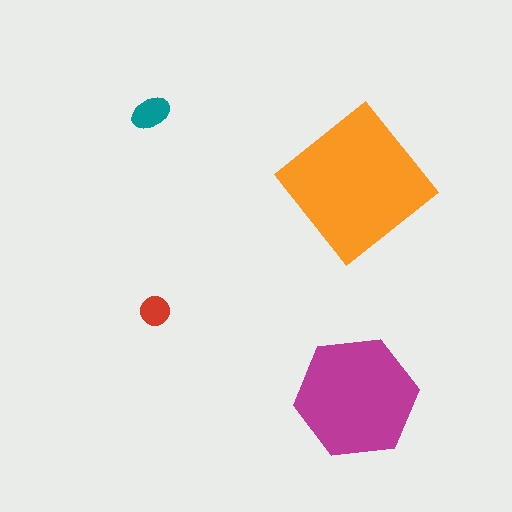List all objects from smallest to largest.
The red circle, the teal ellipse, the magenta hexagon, the orange diamond.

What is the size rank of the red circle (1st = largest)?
4th.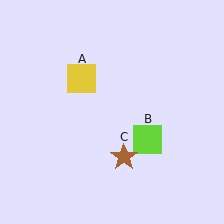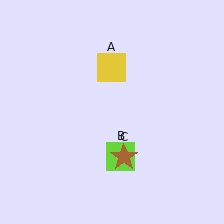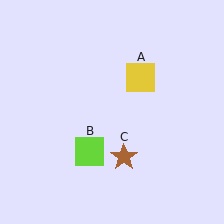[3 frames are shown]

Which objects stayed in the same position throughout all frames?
Brown star (object C) remained stationary.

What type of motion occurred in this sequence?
The yellow square (object A), lime square (object B) rotated clockwise around the center of the scene.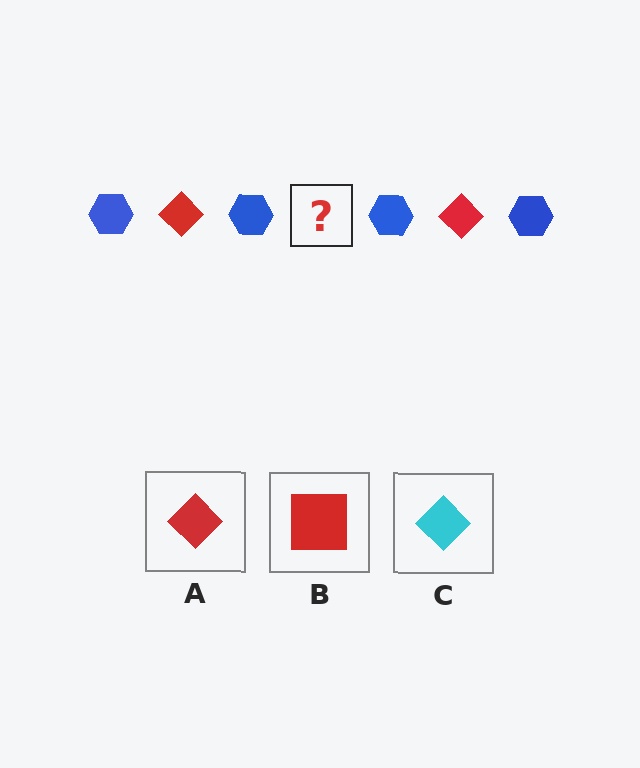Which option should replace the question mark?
Option A.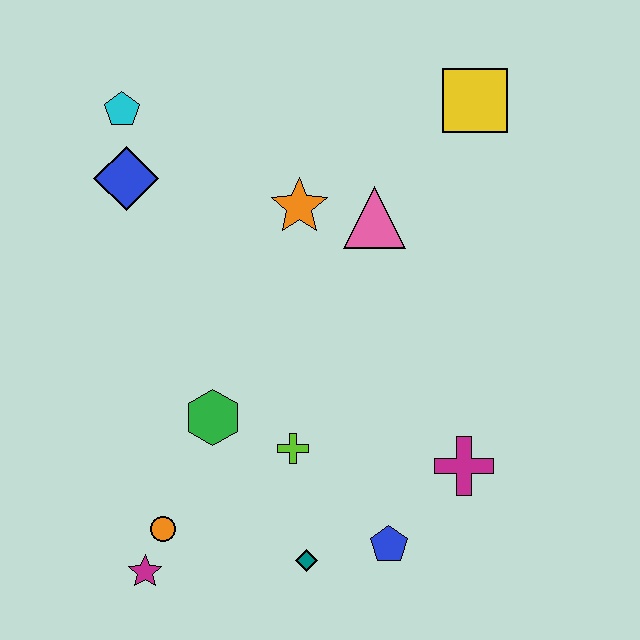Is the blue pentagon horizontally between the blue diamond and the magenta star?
No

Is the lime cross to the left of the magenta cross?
Yes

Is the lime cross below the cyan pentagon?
Yes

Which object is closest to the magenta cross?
The blue pentagon is closest to the magenta cross.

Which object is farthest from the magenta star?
The yellow square is farthest from the magenta star.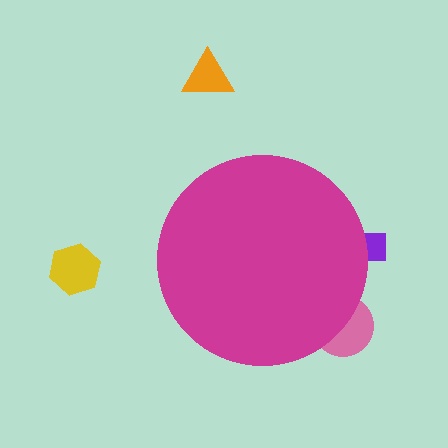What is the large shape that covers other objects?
A magenta circle.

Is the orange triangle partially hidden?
No, the orange triangle is fully visible.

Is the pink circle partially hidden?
Yes, the pink circle is partially hidden behind the magenta circle.